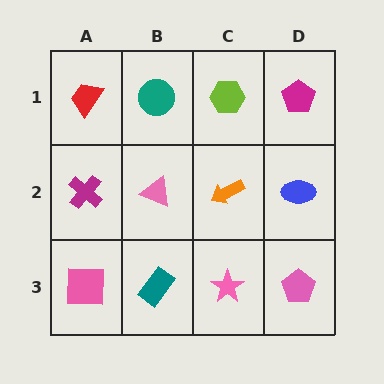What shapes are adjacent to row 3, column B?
A pink triangle (row 2, column B), a pink square (row 3, column A), a pink star (row 3, column C).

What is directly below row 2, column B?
A teal rectangle.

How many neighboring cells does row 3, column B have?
3.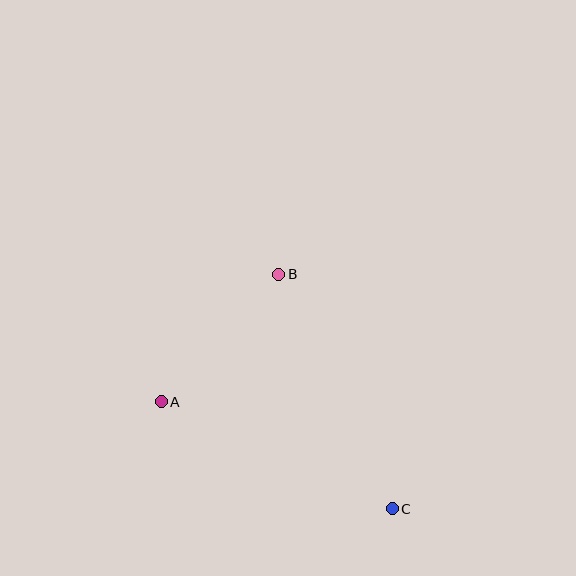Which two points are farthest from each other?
Points B and C are farthest from each other.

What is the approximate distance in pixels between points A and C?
The distance between A and C is approximately 255 pixels.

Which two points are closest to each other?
Points A and B are closest to each other.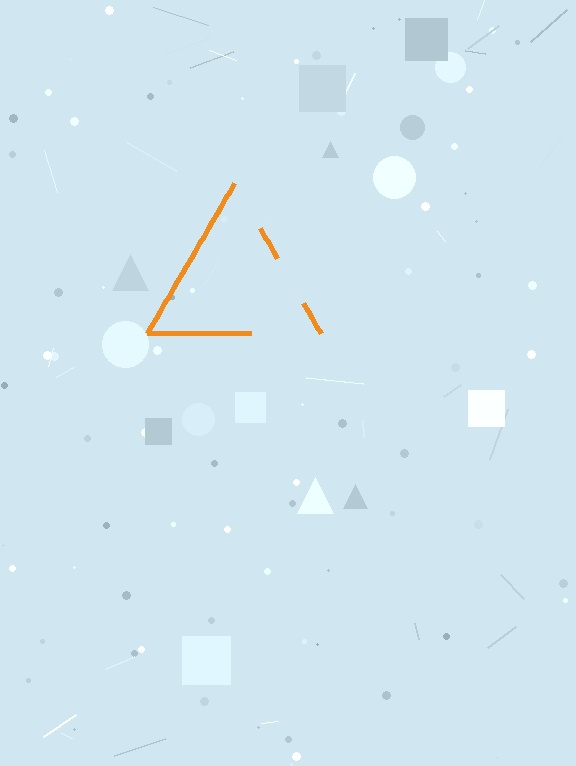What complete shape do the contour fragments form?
The contour fragments form a triangle.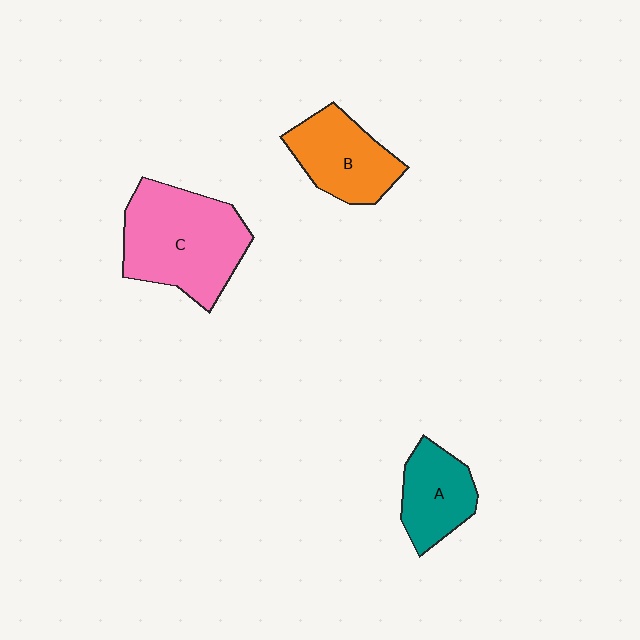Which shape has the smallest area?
Shape A (teal).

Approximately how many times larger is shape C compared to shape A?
Approximately 1.9 times.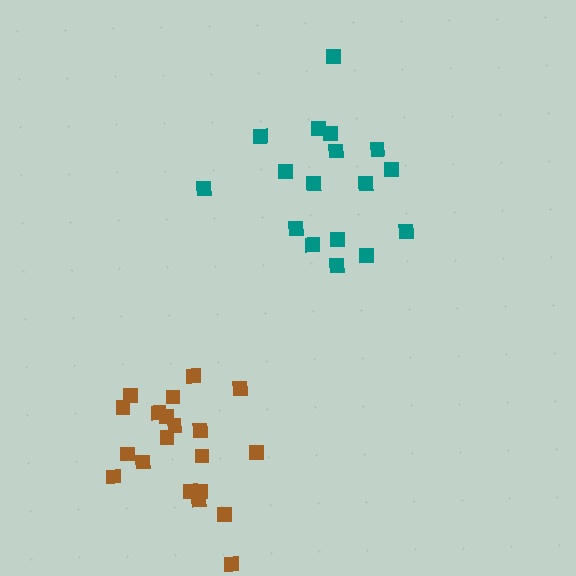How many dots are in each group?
Group 1: 17 dots, Group 2: 20 dots (37 total).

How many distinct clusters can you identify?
There are 2 distinct clusters.